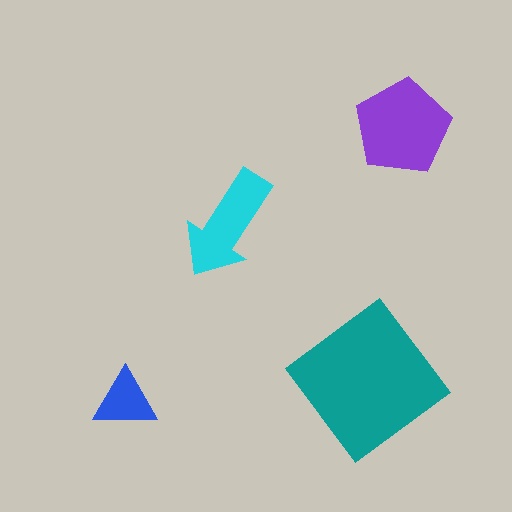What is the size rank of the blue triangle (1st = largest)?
4th.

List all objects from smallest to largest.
The blue triangle, the cyan arrow, the purple pentagon, the teal diamond.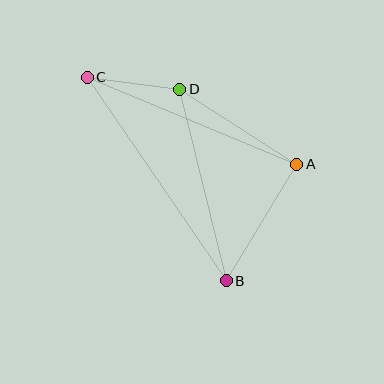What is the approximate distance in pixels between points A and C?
The distance between A and C is approximately 227 pixels.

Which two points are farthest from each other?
Points B and C are farthest from each other.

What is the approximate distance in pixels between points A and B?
The distance between A and B is approximately 136 pixels.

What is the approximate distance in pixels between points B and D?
The distance between B and D is approximately 197 pixels.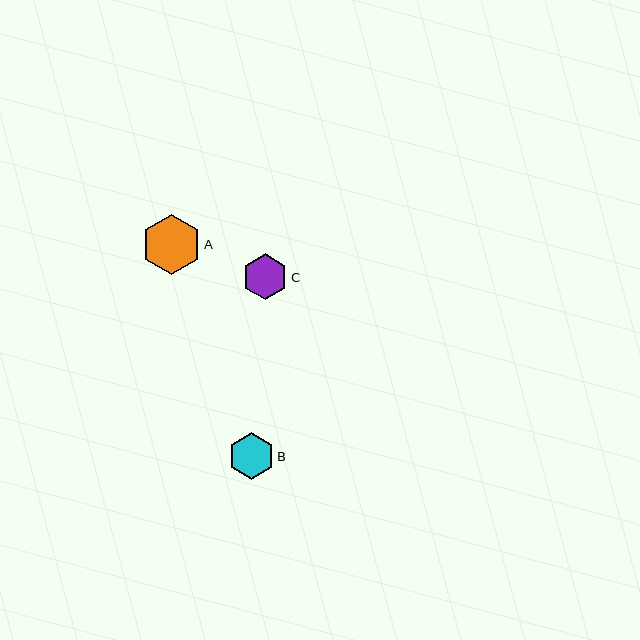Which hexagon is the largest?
Hexagon A is the largest with a size of approximately 60 pixels.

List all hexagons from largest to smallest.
From largest to smallest: A, B, C.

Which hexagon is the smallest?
Hexagon C is the smallest with a size of approximately 46 pixels.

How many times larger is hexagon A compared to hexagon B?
Hexagon A is approximately 1.3 times the size of hexagon B.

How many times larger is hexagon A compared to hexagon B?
Hexagon A is approximately 1.3 times the size of hexagon B.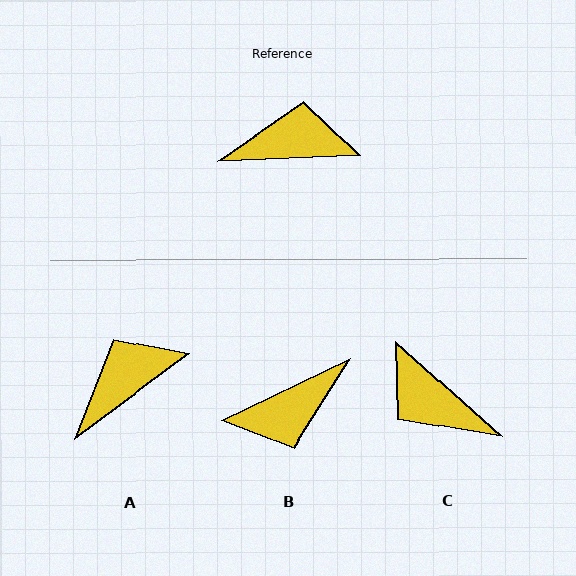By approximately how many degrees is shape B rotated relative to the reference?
Approximately 157 degrees clockwise.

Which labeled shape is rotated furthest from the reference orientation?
B, about 157 degrees away.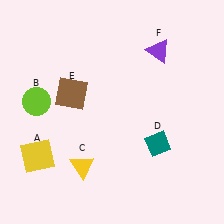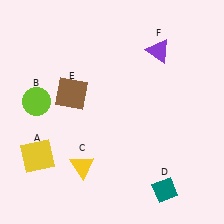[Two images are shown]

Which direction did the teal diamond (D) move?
The teal diamond (D) moved down.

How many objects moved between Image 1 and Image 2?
1 object moved between the two images.